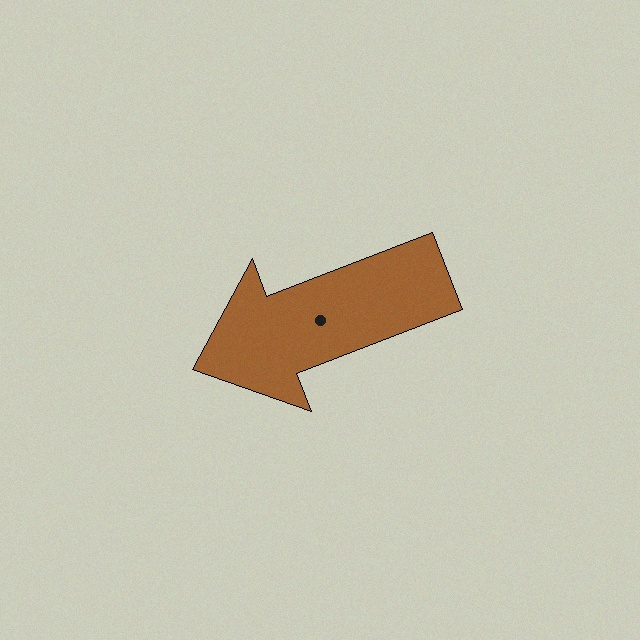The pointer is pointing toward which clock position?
Roughly 8 o'clock.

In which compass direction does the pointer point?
West.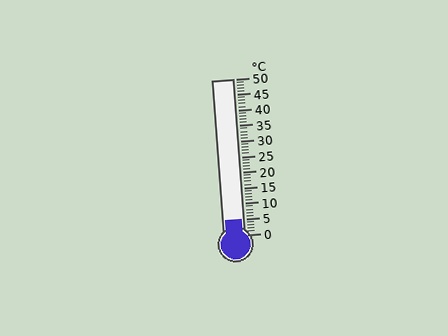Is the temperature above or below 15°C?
The temperature is below 15°C.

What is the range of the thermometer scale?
The thermometer scale ranges from 0°C to 50°C.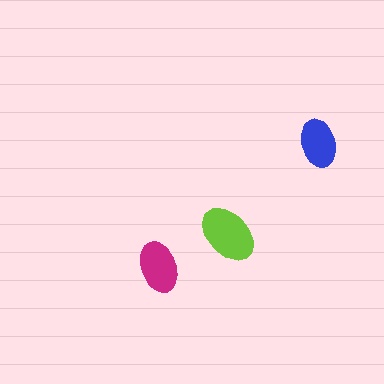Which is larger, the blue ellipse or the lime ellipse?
The lime one.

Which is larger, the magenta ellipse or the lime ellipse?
The lime one.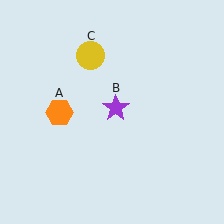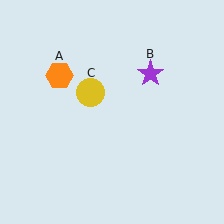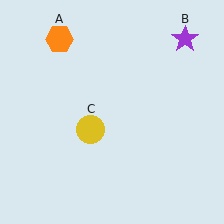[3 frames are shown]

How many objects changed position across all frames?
3 objects changed position: orange hexagon (object A), purple star (object B), yellow circle (object C).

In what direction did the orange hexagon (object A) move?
The orange hexagon (object A) moved up.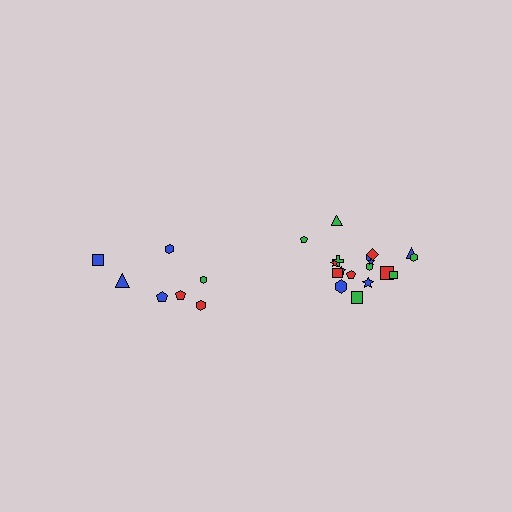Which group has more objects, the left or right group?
The right group.